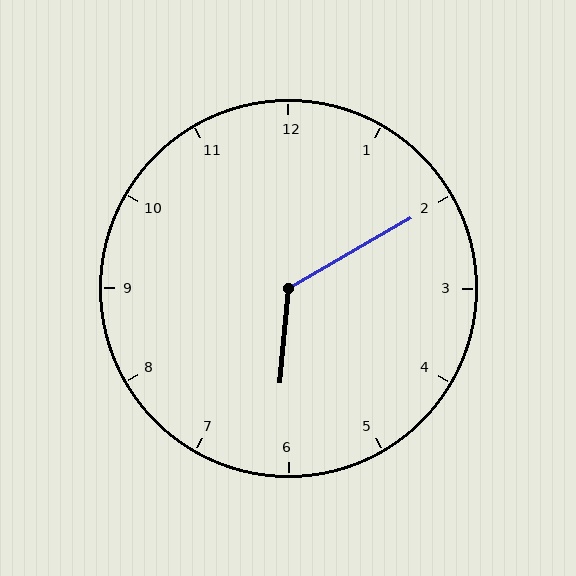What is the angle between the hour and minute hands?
Approximately 125 degrees.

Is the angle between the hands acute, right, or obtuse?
It is obtuse.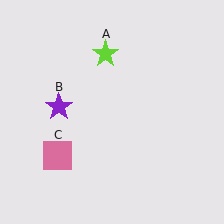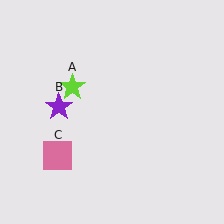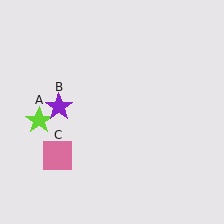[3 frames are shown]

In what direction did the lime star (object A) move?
The lime star (object A) moved down and to the left.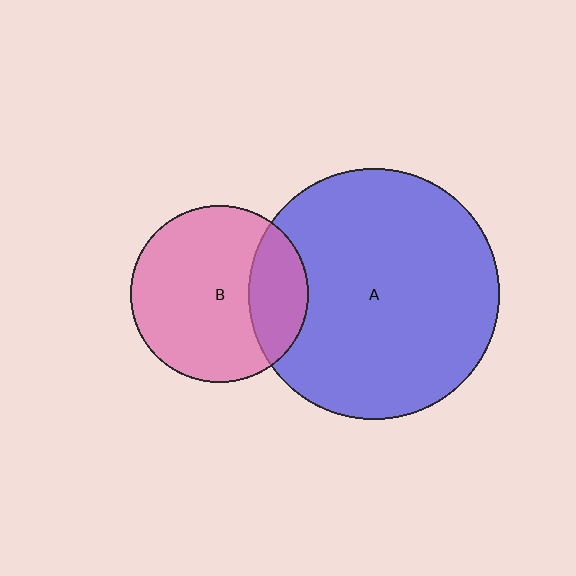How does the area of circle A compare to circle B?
Approximately 2.0 times.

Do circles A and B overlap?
Yes.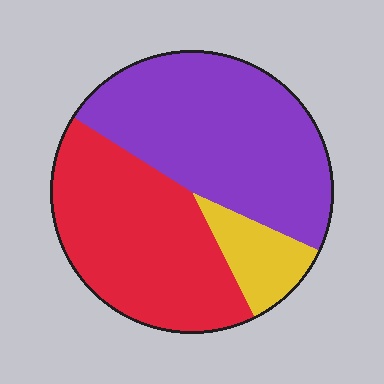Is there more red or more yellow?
Red.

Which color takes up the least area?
Yellow, at roughly 10%.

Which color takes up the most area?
Purple, at roughly 50%.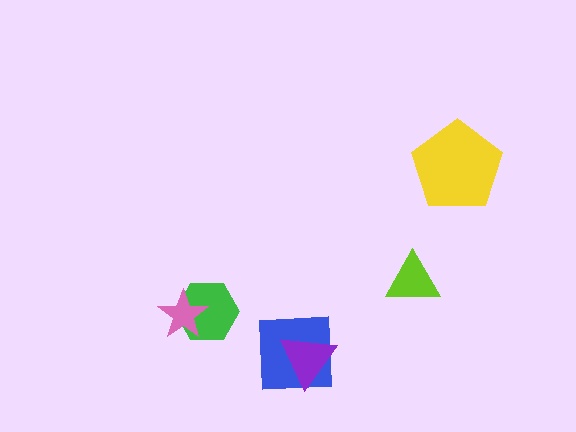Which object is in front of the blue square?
The purple triangle is in front of the blue square.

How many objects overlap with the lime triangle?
0 objects overlap with the lime triangle.